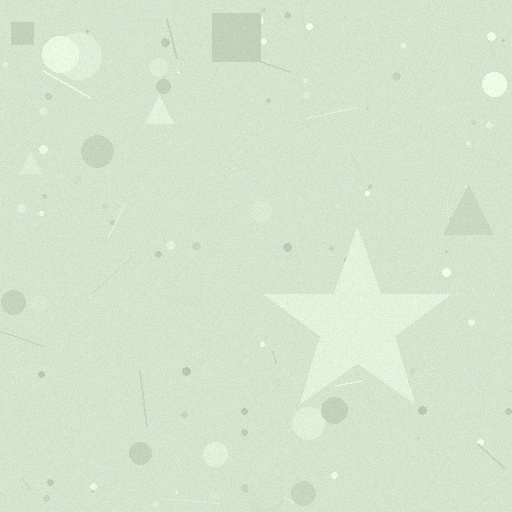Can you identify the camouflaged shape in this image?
The camouflaged shape is a star.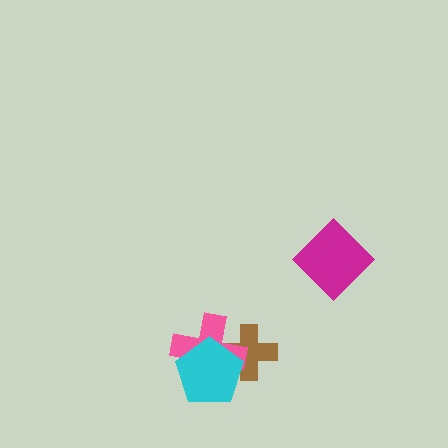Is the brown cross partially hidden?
Yes, it is partially covered by another shape.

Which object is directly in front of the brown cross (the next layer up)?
The pink cross is directly in front of the brown cross.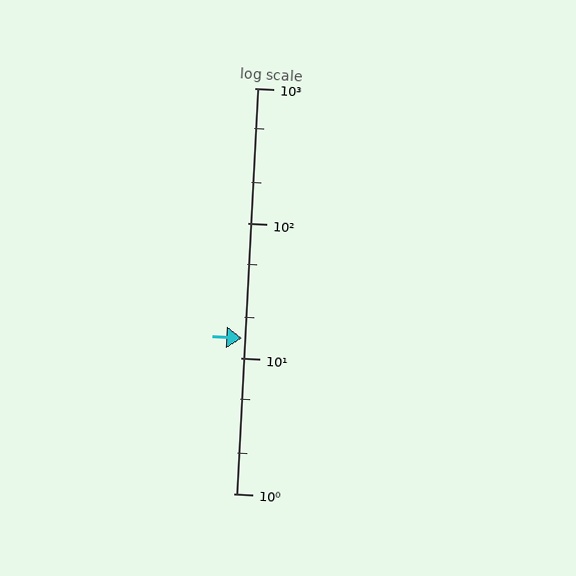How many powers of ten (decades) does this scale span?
The scale spans 3 decades, from 1 to 1000.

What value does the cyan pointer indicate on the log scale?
The pointer indicates approximately 14.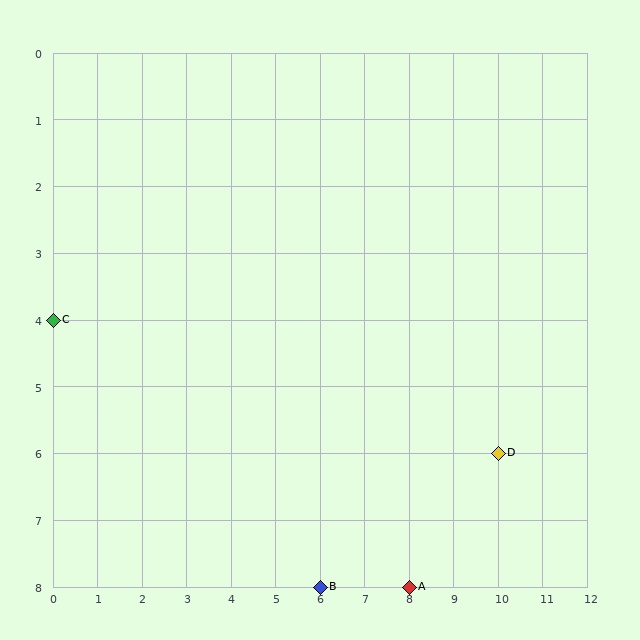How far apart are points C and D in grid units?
Points C and D are 10 columns and 2 rows apart (about 10.2 grid units diagonally).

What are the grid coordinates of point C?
Point C is at grid coordinates (0, 4).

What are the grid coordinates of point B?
Point B is at grid coordinates (6, 8).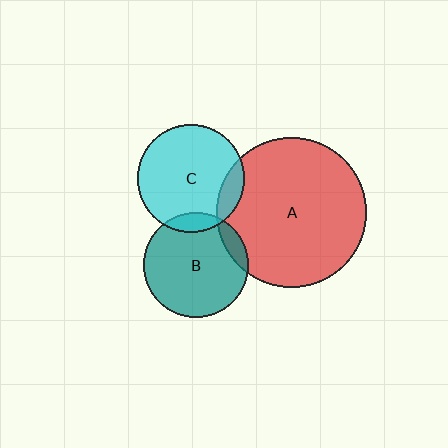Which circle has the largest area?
Circle A (red).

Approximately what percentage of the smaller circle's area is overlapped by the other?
Approximately 10%.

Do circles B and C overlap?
Yes.